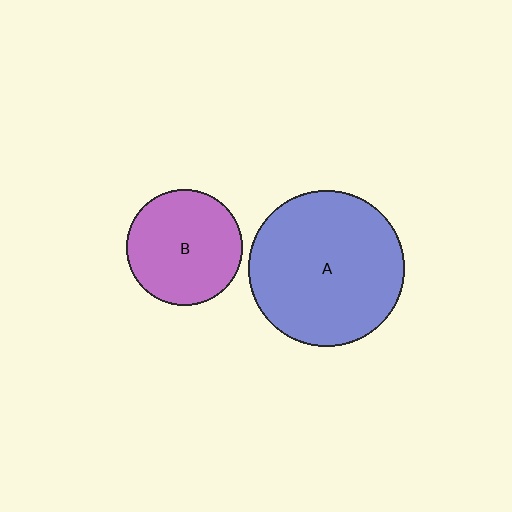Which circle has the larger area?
Circle A (blue).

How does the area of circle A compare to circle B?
Approximately 1.8 times.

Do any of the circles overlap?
No, none of the circles overlap.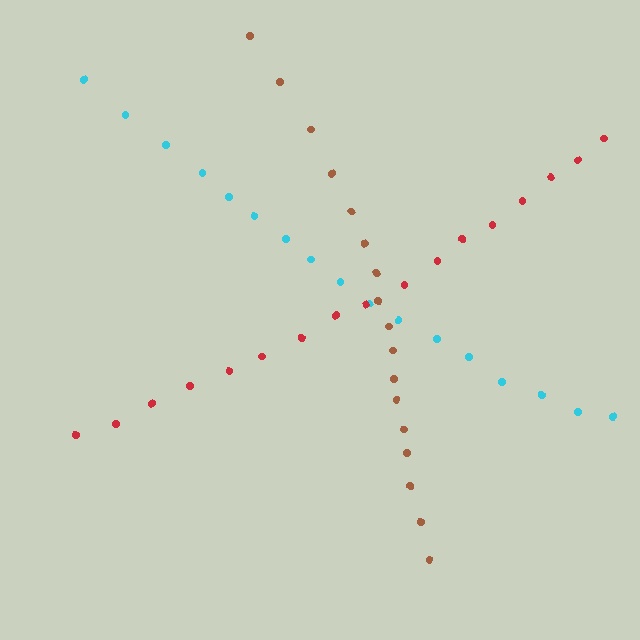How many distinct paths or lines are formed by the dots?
There are 3 distinct paths.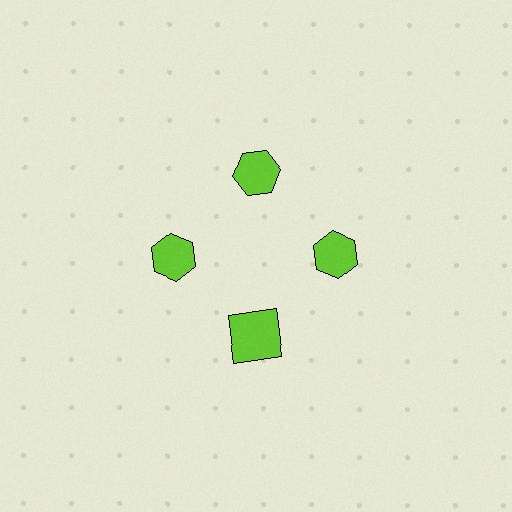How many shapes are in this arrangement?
There are 4 shapes arranged in a ring pattern.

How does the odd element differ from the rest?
It has a different shape: square instead of hexagon.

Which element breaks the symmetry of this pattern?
The lime square at roughly the 6 o'clock position breaks the symmetry. All other shapes are lime hexagons.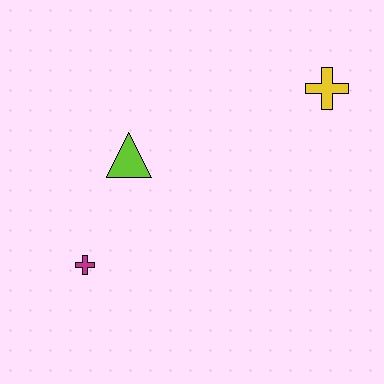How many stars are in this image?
There are no stars.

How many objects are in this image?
There are 3 objects.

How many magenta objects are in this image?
There is 1 magenta object.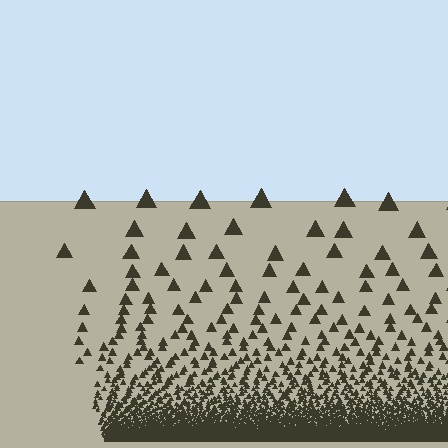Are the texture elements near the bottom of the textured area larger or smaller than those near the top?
Smaller. The gradient is inverted — elements near the bottom are smaller and denser.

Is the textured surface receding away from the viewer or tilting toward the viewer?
The surface appears to tilt toward the viewer. Texture elements get larger and sparser toward the top.